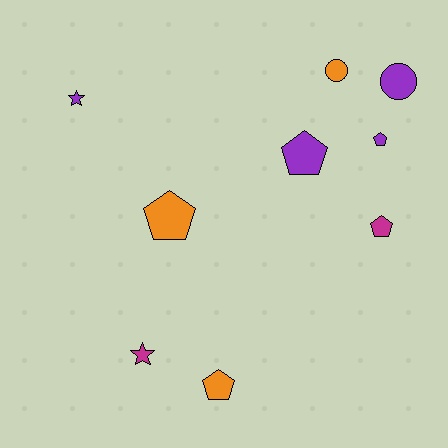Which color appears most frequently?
Purple, with 4 objects.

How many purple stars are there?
There is 1 purple star.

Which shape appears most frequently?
Pentagon, with 5 objects.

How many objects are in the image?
There are 9 objects.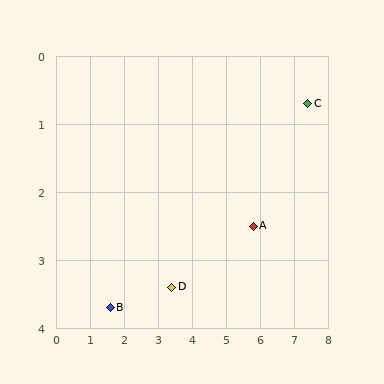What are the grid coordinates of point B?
Point B is at approximately (1.6, 3.7).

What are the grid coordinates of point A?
Point A is at approximately (5.8, 2.5).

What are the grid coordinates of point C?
Point C is at approximately (7.4, 0.7).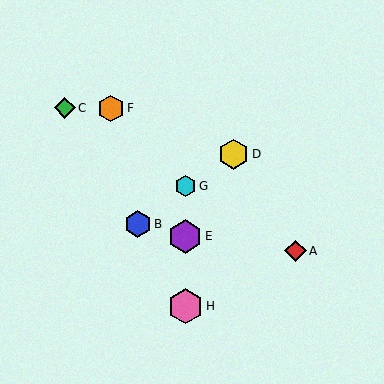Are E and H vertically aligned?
Yes, both are at x≈185.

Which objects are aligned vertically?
Objects E, G, H are aligned vertically.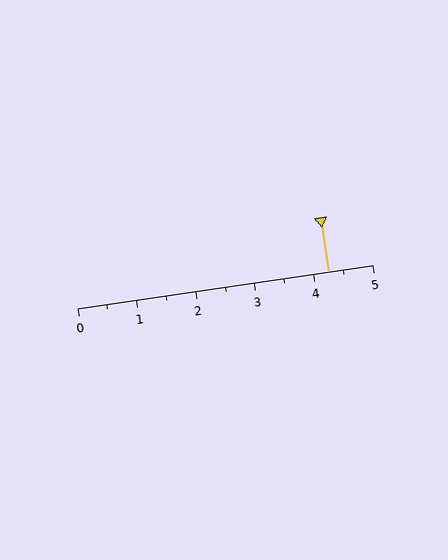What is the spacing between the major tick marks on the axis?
The major ticks are spaced 1 apart.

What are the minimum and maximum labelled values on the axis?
The axis runs from 0 to 5.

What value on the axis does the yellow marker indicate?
The marker indicates approximately 4.2.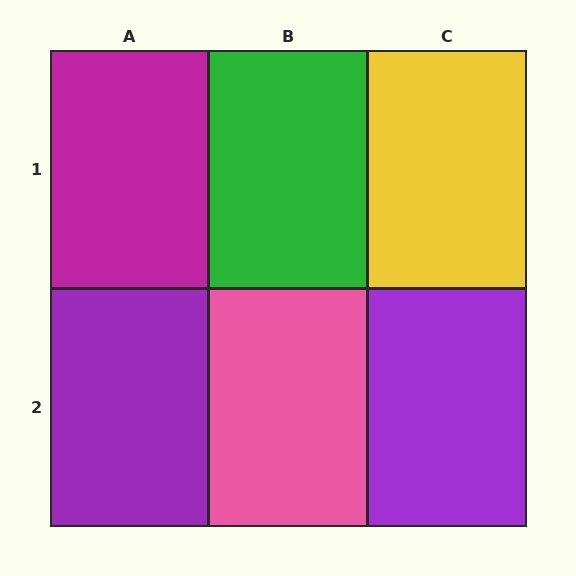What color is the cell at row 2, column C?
Purple.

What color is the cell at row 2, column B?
Pink.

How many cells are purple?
2 cells are purple.